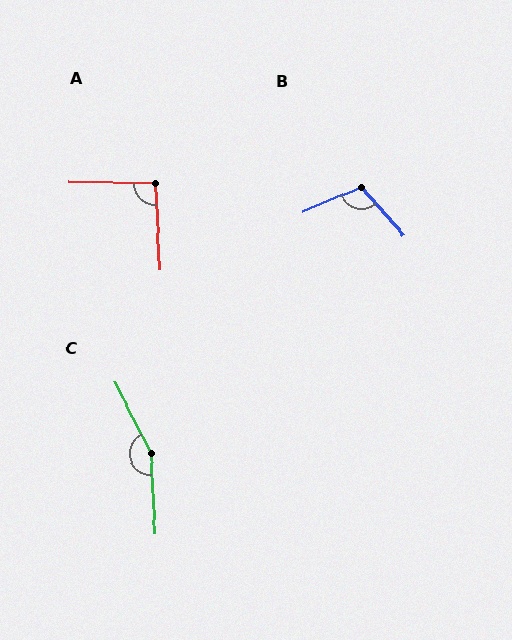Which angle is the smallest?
A, at approximately 94 degrees.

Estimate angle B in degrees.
Approximately 109 degrees.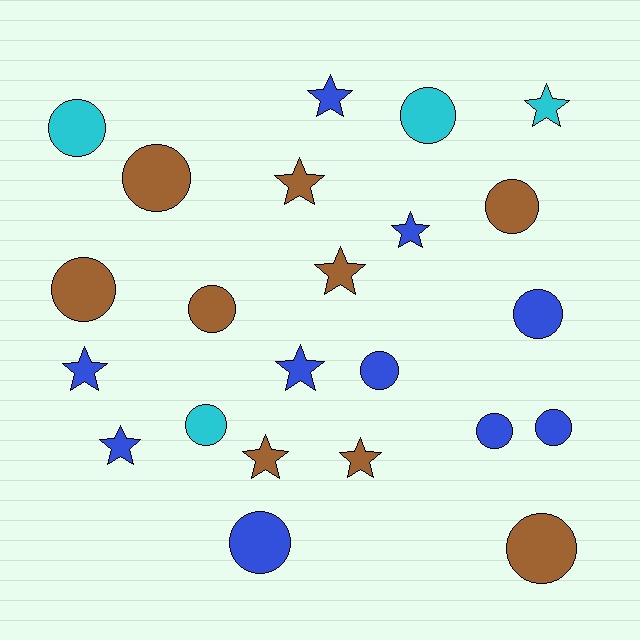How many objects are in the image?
There are 23 objects.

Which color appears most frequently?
Blue, with 10 objects.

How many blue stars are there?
There are 5 blue stars.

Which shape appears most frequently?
Circle, with 13 objects.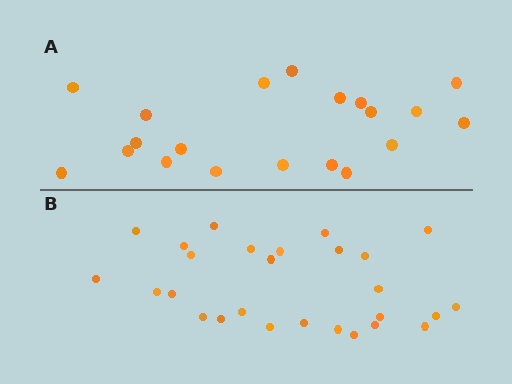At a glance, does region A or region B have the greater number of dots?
Region B (the bottom region) has more dots.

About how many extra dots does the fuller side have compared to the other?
Region B has roughly 8 or so more dots than region A.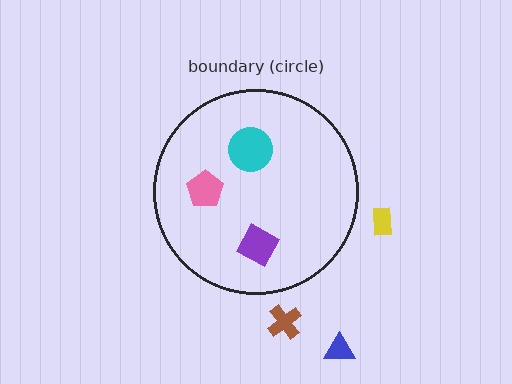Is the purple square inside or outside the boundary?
Inside.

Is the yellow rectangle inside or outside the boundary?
Outside.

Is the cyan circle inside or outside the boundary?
Inside.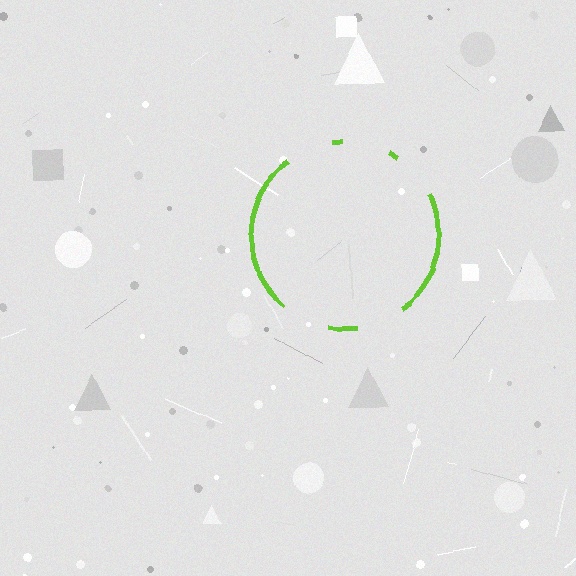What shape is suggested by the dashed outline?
The dashed outline suggests a circle.